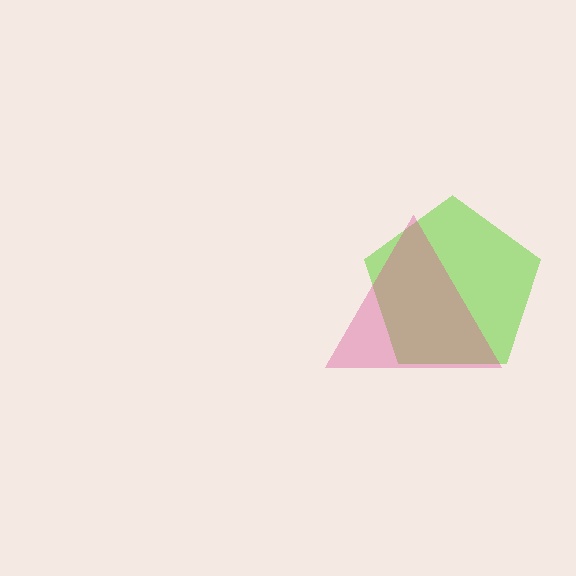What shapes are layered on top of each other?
The layered shapes are: a lime pentagon, a pink triangle.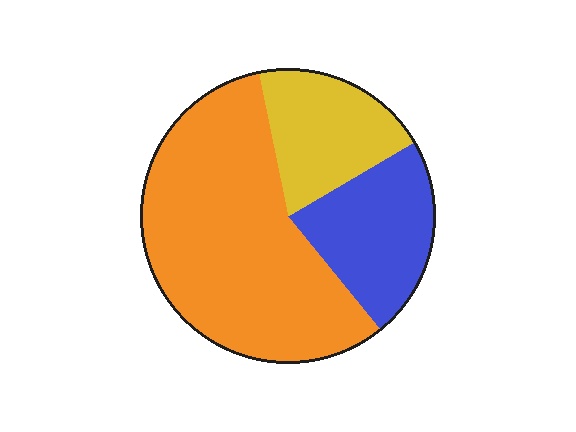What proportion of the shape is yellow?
Yellow covers 20% of the shape.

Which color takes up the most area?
Orange, at roughly 60%.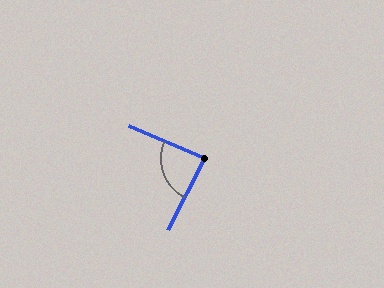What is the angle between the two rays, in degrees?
Approximately 87 degrees.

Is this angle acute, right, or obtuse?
It is approximately a right angle.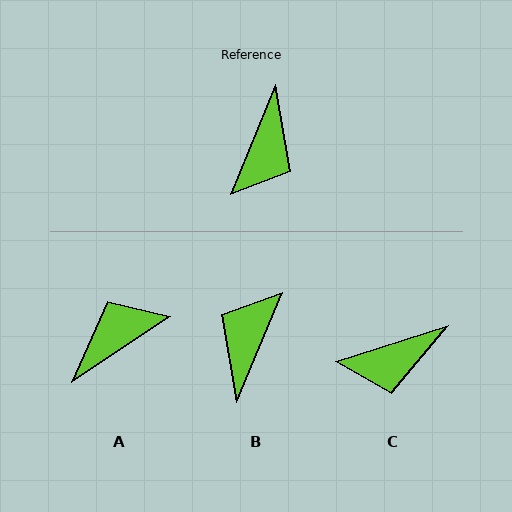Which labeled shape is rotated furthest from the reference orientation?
B, about 179 degrees away.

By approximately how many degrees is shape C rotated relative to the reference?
Approximately 50 degrees clockwise.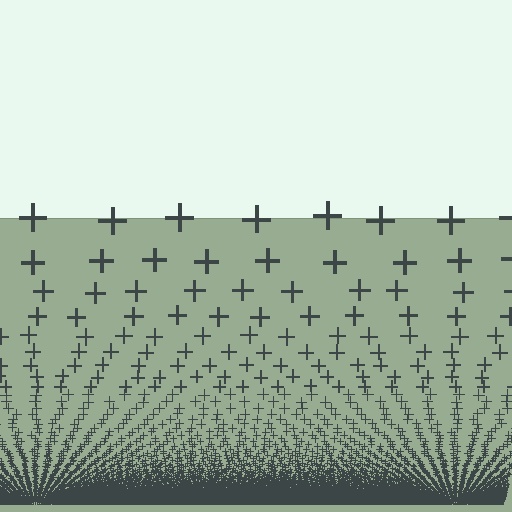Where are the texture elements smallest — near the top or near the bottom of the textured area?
Near the bottom.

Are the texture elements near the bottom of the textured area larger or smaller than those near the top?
Smaller. The gradient is inverted — elements near the bottom are smaller and denser.